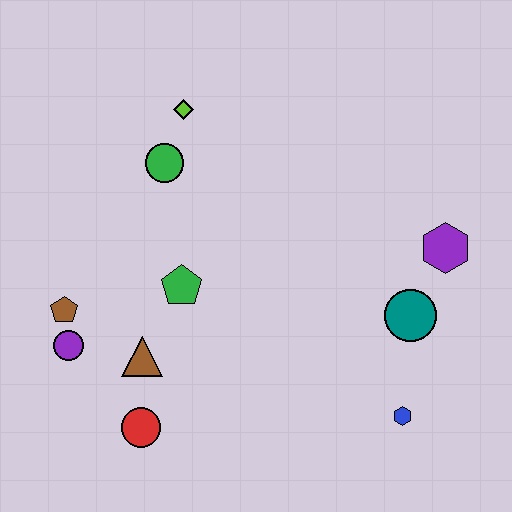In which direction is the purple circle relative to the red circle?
The purple circle is above the red circle.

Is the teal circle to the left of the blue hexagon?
No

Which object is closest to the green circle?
The lime diamond is closest to the green circle.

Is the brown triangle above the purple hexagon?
No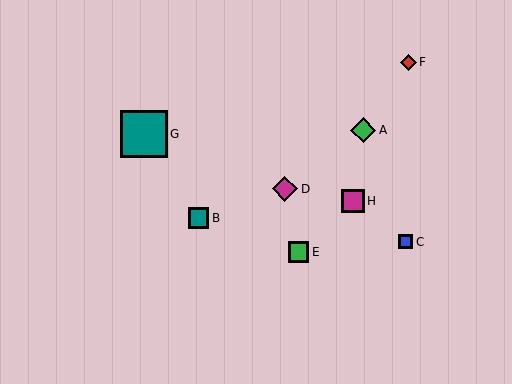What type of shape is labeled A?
Shape A is a green diamond.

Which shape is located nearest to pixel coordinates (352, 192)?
The magenta square (labeled H) at (353, 201) is nearest to that location.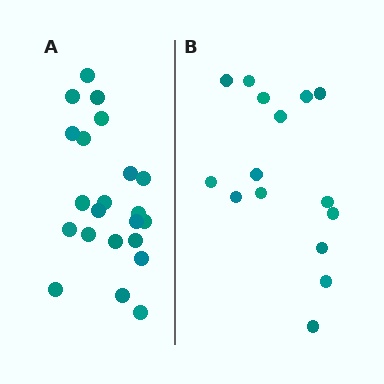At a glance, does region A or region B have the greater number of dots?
Region A (the left region) has more dots.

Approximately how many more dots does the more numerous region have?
Region A has roughly 8 or so more dots than region B.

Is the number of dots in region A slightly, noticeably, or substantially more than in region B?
Region A has substantially more. The ratio is roughly 1.5 to 1.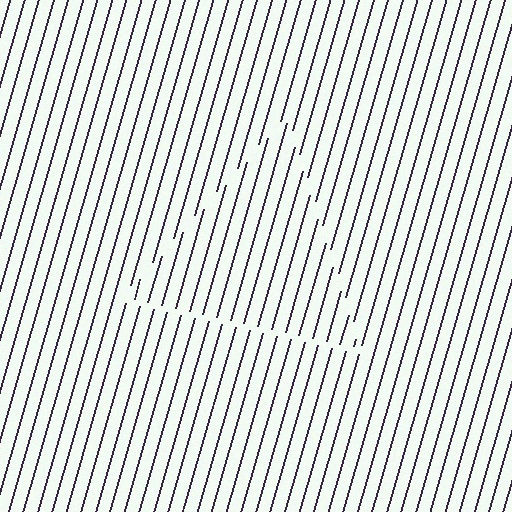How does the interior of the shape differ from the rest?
The interior of the shape contains the same grating, shifted by half a period — the contour is defined by the phase discontinuity where line-ends from the inner and outer gratings abut.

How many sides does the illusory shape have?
3 sides — the line-ends trace a triangle.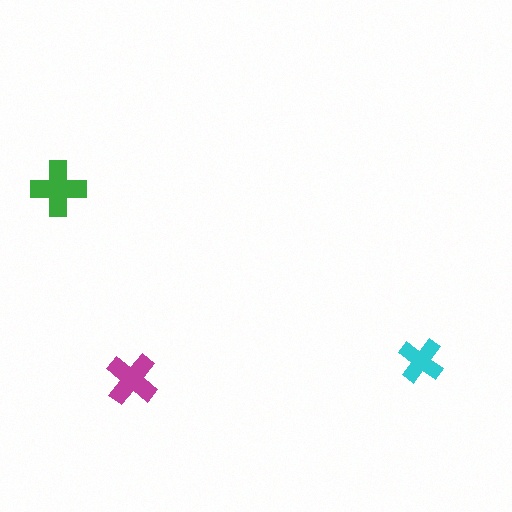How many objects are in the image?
There are 3 objects in the image.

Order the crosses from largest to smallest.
the green one, the magenta one, the cyan one.